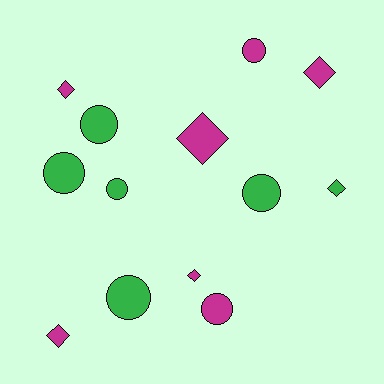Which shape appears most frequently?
Circle, with 7 objects.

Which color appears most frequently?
Magenta, with 7 objects.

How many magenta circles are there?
There are 2 magenta circles.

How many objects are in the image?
There are 13 objects.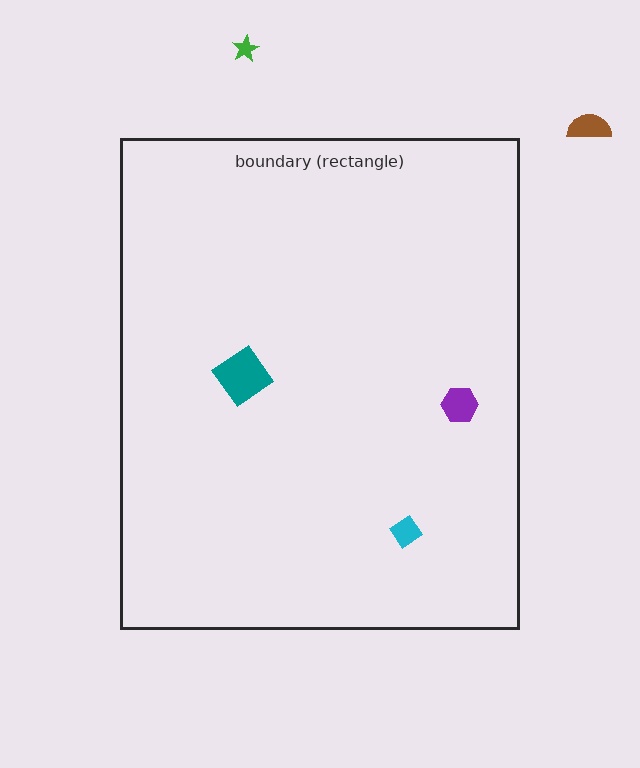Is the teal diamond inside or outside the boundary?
Inside.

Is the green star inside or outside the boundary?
Outside.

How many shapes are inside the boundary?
3 inside, 2 outside.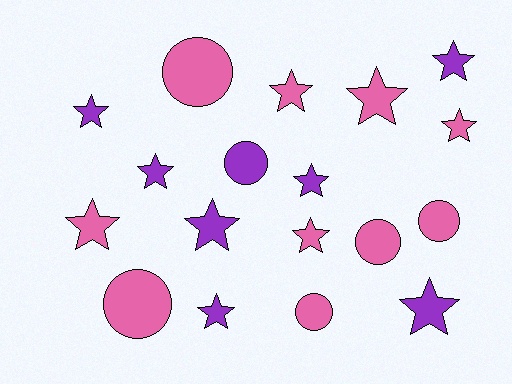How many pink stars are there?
There are 5 pink stars.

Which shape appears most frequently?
Star, with 12 objects.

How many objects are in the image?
There are 18 objects.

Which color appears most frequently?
Pink, with 10 objects.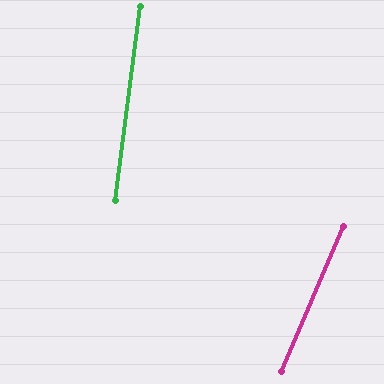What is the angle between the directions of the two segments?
Approximately 16 degrees.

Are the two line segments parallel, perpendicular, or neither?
Neither parallel nor perpendicular — they differ by about 16°.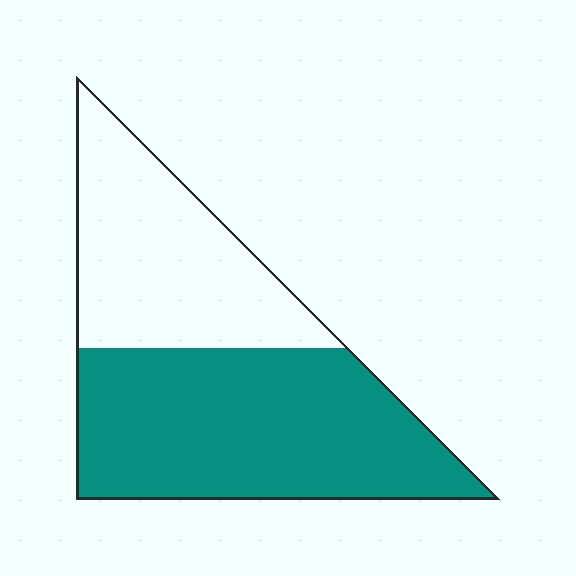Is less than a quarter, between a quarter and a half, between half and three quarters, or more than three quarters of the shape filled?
Between half and three quarters.